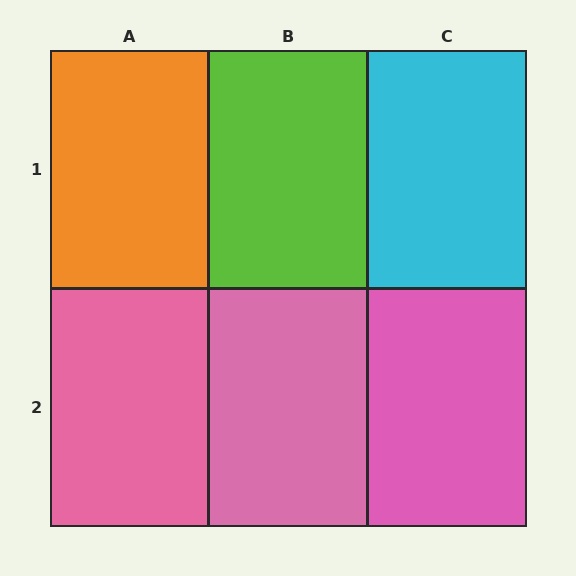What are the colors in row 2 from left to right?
Pink, pink, pink.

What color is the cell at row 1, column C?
Cyan.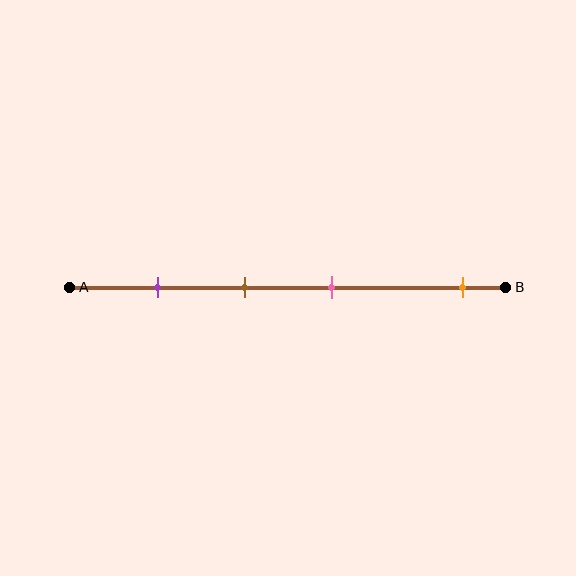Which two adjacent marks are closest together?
The brown and pink marks are the closest adjacent pair.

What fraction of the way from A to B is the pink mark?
The pink mark is approximately 60% (0.6) of the way from A to B.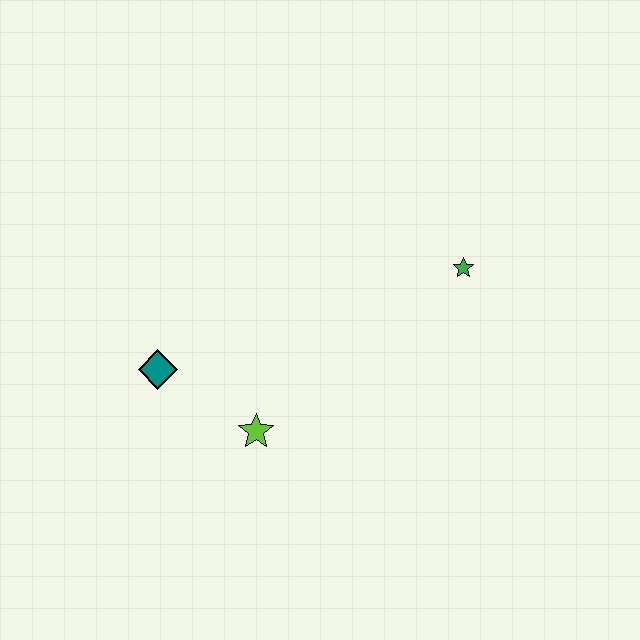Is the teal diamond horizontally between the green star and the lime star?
No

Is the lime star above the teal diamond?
No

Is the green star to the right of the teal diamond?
Yes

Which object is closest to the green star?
The lime star is closest to the green star.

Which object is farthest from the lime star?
The green star is farthest from the lime star.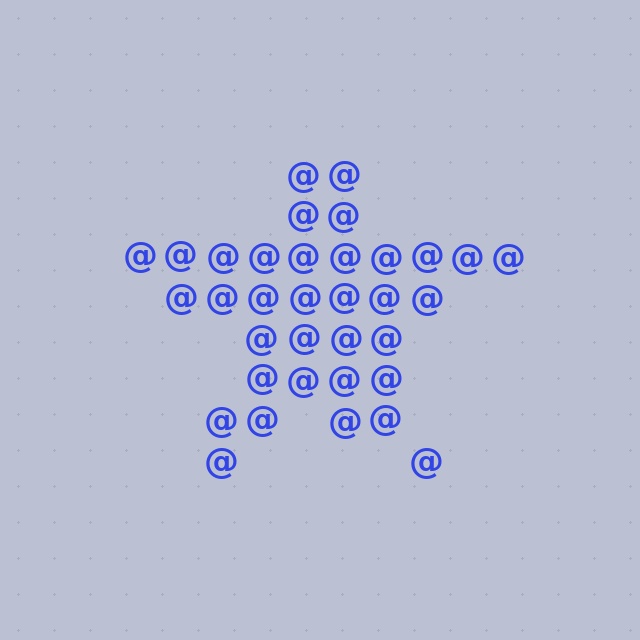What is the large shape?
The large shape is a star.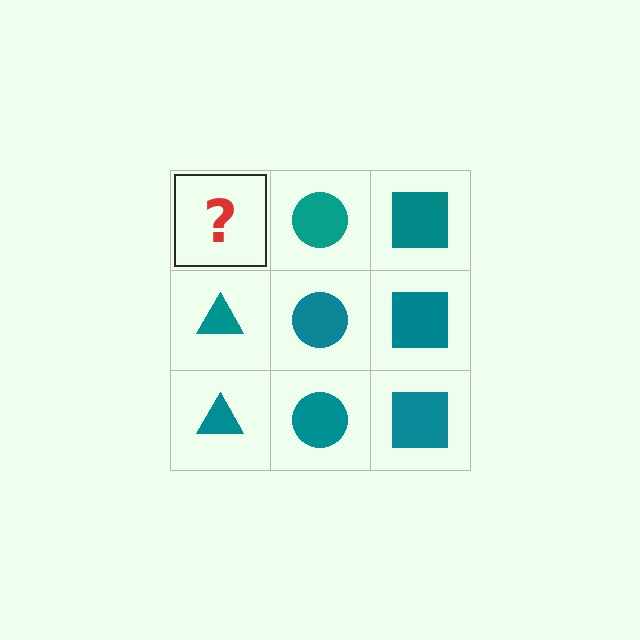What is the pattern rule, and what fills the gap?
The rule is that each column has a consistent shape. The gap should be filled with a teal triangle.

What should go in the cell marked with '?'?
The missing cell should contain a teal triangle.